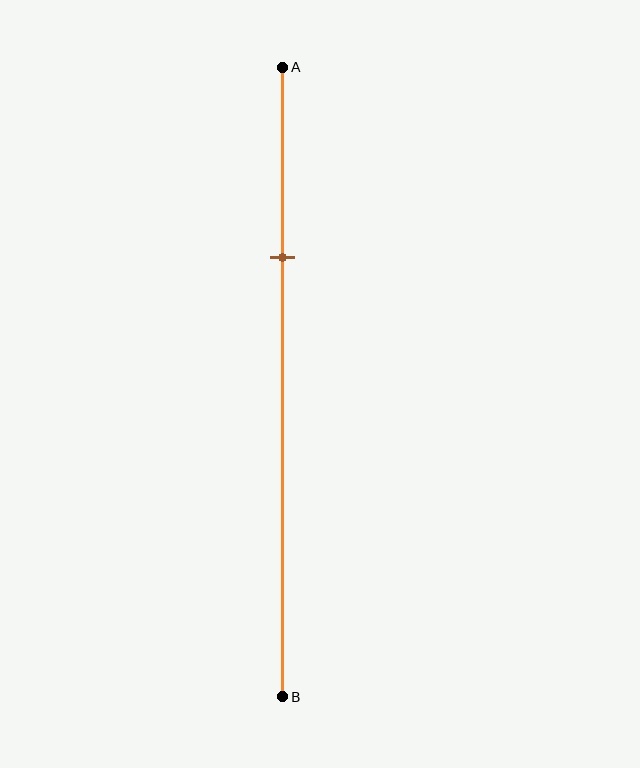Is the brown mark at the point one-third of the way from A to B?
No, the mark is at about 30% from A, not at the 33% one-third point.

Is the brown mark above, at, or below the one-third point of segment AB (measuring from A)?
The brown mark is above the one-third point of segment AB.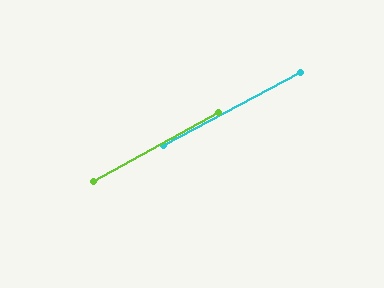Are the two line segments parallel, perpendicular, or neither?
Parallel — their directions differ by only 1.2°.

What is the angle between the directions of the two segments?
Approximately 1 degree.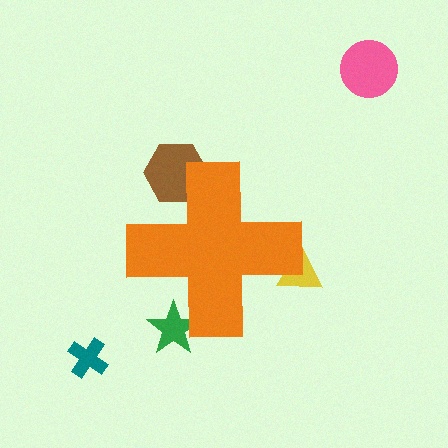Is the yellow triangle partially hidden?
Yes, the yellow triangle is partially hidden behind the orange cross.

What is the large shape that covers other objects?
An orange cross.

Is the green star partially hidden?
Yes, the green star is partially hidden behind the orange cross.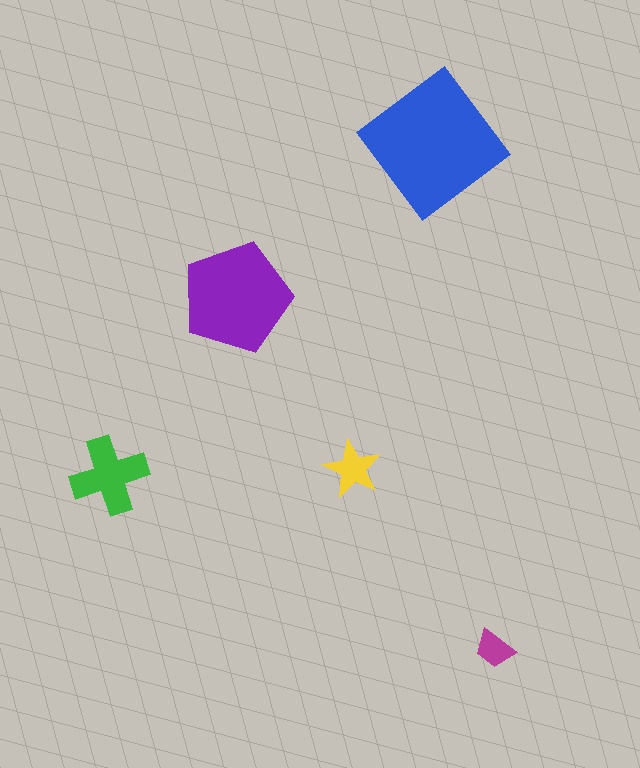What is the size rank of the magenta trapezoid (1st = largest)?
5th.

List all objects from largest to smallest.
The blue diamond, the purple pentagon, the green cross, the yellow star, the magenta trapezoid.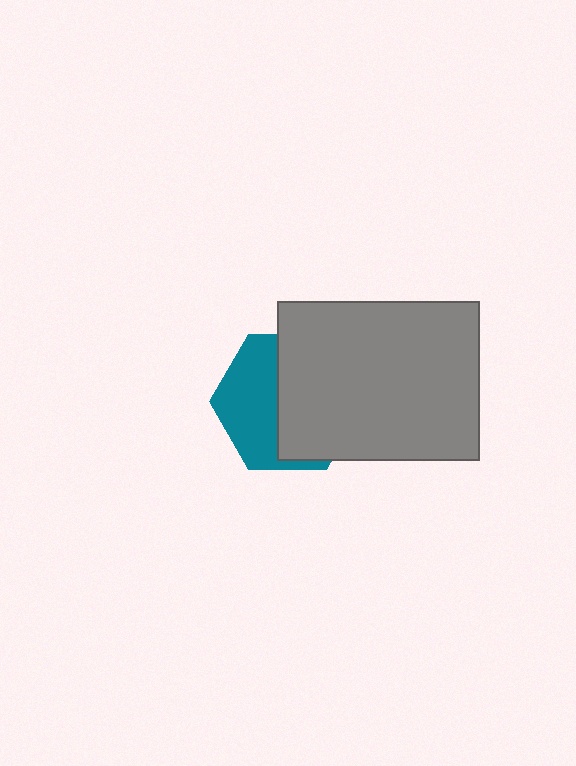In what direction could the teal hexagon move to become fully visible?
The teal hexagon could move left. That would shift it out from behind the gray rectangle entirely.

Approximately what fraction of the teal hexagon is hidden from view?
Roughly 56% of the teal hexagon is hidden behind the gray rectangle.